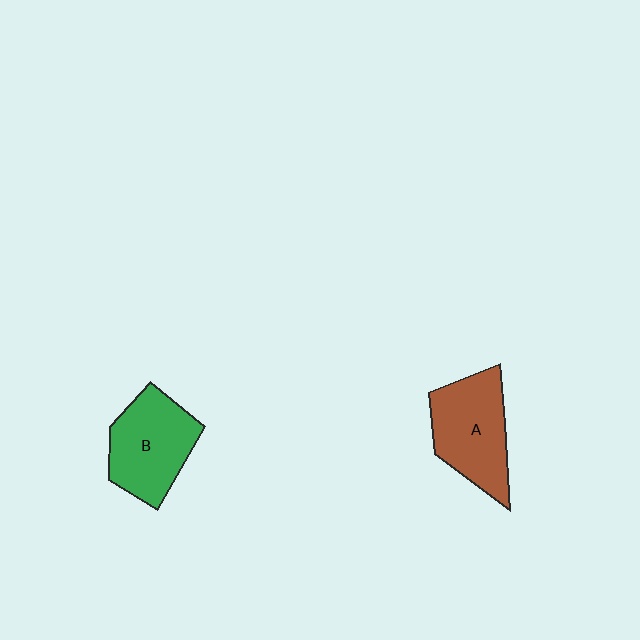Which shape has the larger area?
Shape A (brown).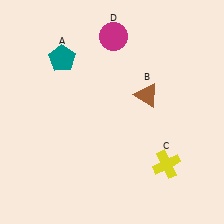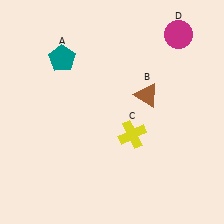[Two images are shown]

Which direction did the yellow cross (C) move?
The yellow cross (C) moved left.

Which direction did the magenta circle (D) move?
The magenta circle (D) moved right.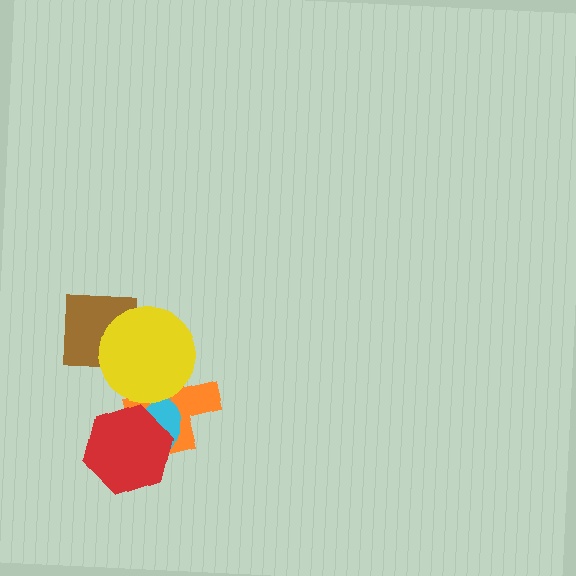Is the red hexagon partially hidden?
No, no other shape covers it.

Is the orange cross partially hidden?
Yes, it is partially covered by another shape.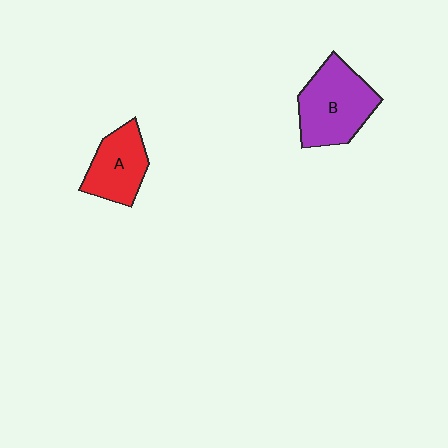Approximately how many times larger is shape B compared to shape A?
Approximately 1.4 times.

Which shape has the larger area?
Shape B (purple).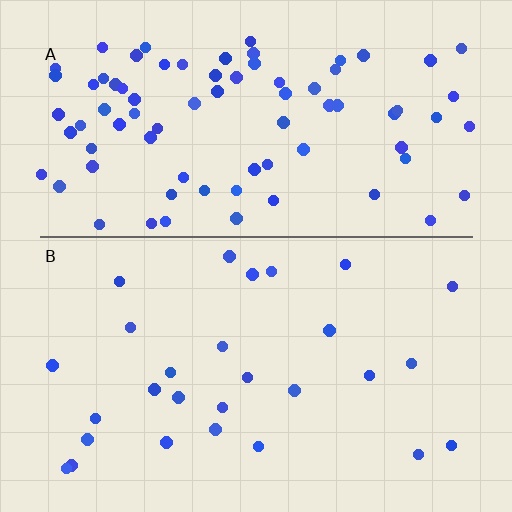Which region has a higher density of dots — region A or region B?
A (the top).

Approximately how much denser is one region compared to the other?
Approximately 2.9× — region A over region B.